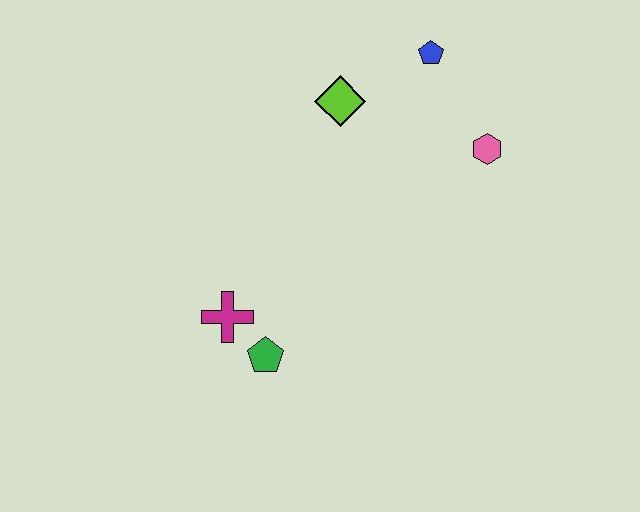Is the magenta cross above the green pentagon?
Yes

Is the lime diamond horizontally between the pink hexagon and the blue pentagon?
No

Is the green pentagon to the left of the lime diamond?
Yes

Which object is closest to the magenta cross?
The green pentagon is closest to the magenta cross.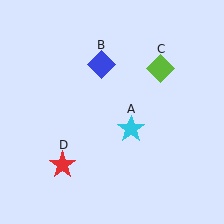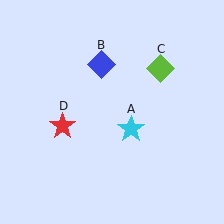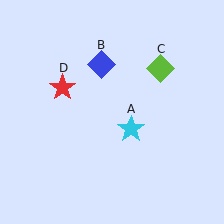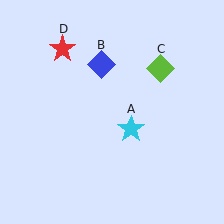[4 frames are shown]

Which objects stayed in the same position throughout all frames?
Cyan star (object A) and blue diamond (object B) and lime diamond (object C) remained stationary.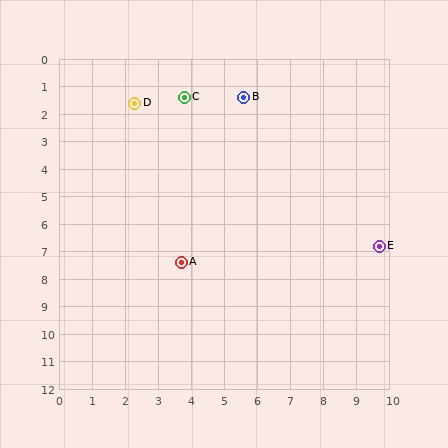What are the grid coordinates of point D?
Point D is at approximately (2.3, 1.6).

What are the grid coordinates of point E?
Point E is at approximately (9.7, 6.8).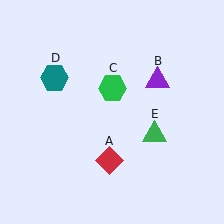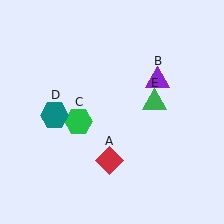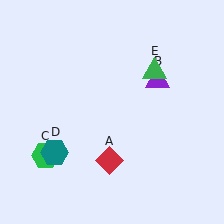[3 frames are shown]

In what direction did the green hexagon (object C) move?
The green hexagon (object C) moved down and to the left.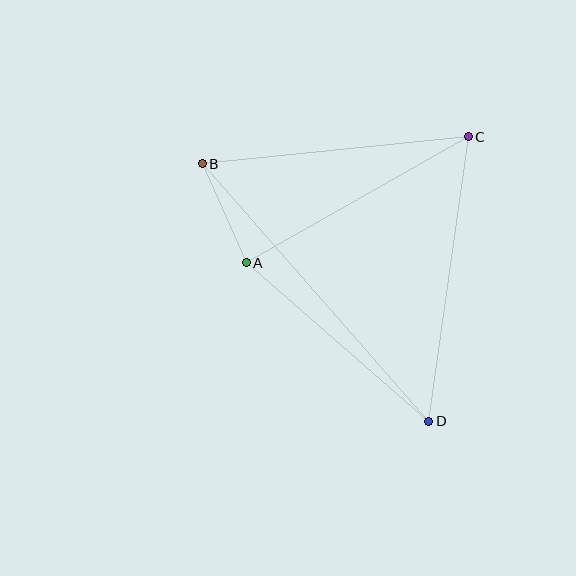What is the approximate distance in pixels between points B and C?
The distance between B and C is approximately 267 pixels.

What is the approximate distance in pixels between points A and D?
The distance between A and D is approximately 242 pixels.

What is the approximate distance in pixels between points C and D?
The distance between C and D is approximately 287 pixels.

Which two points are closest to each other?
Points A and B are closest to each other.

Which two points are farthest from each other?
Points B and D are farthest from each other.